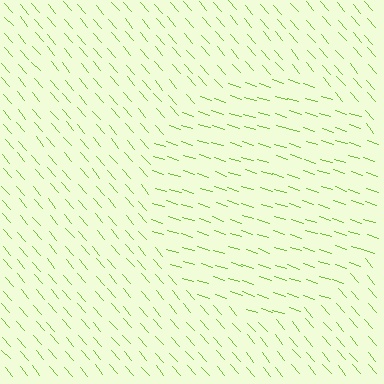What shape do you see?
I see a circle.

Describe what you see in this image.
The image is filled with small lime line segments. A circle region in the image has lines oriented differently from the surrounding lines, creating a visible texture boundary.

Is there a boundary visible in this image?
Yes, there is a texture boundary formed by a change in line orientation.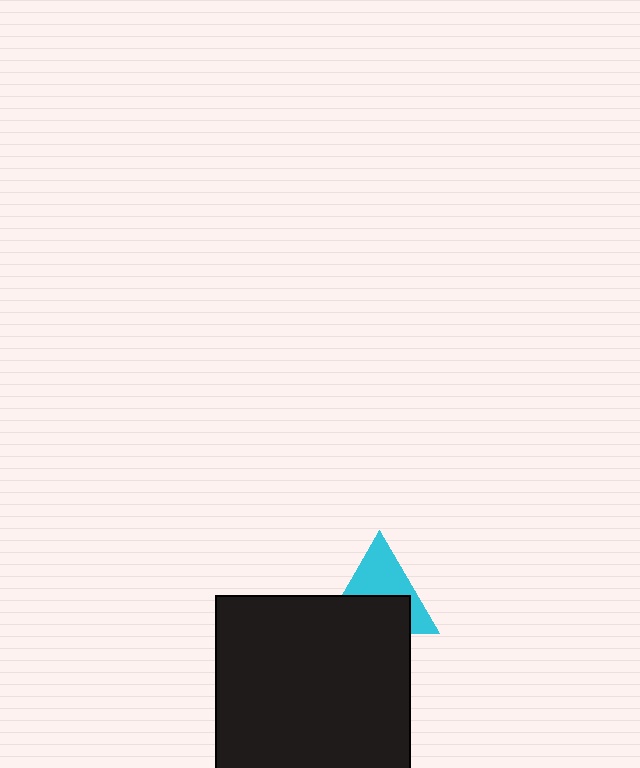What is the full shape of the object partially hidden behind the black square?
The partially hidden object is a cyan triangle.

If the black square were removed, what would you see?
You would see the complete cyan triangle.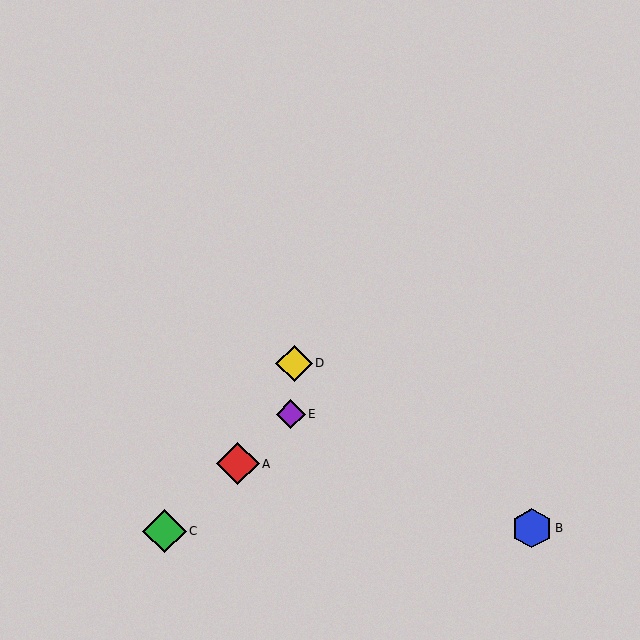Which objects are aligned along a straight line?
Objects A, C, E are aligned along a straight line.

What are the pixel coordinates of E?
Object E is at (291, 414).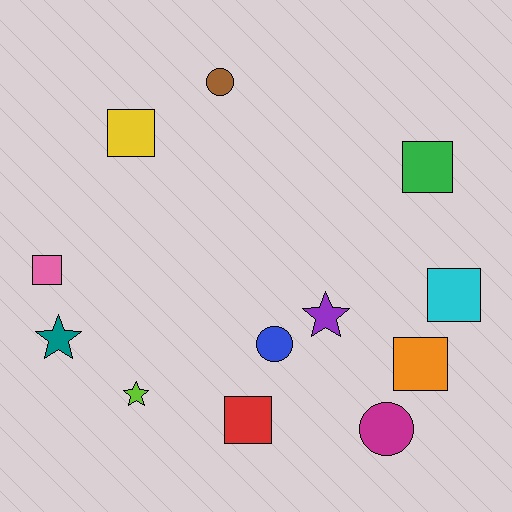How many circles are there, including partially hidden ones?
There are 3 circles.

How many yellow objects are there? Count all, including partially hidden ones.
There is 1 yellow object.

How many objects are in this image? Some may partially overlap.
There are 12 objects.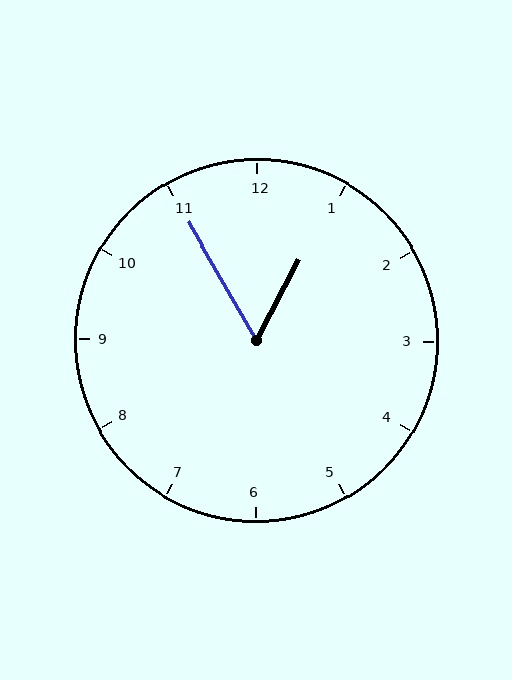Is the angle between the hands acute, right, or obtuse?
It is acute.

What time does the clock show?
12:55.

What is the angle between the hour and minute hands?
Approximately 58 degrees.